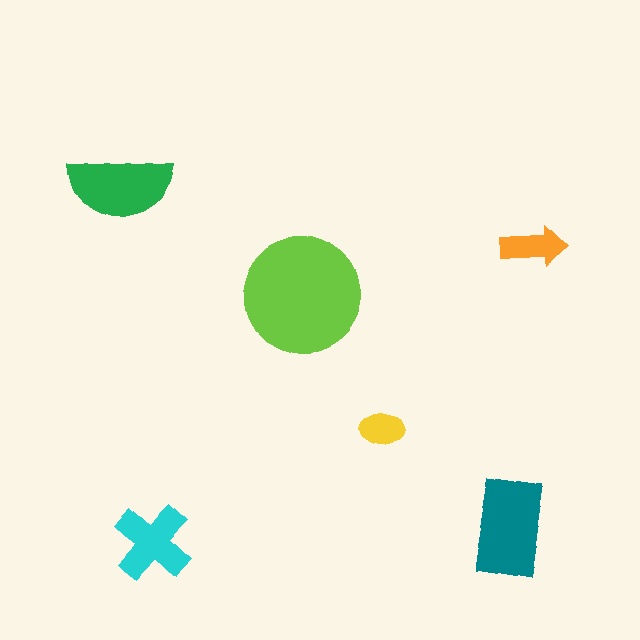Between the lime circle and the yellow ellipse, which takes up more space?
The lime circle.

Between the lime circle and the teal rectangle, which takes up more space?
The lime circle.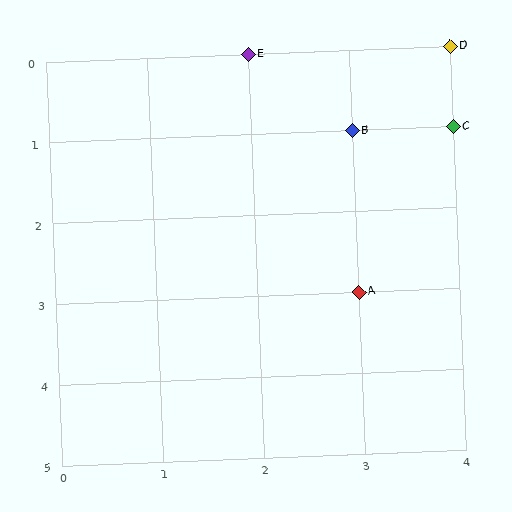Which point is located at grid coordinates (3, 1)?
Point B is at (3, 1).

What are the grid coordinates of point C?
Point C is at grid coordinates (4, 1).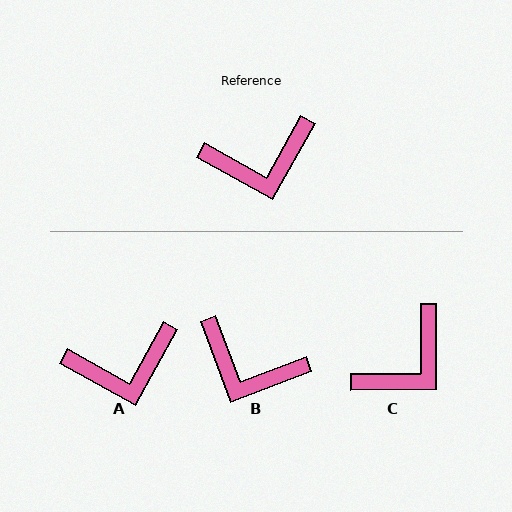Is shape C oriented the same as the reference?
No, it is off by about 29 degrees.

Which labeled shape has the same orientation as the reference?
A.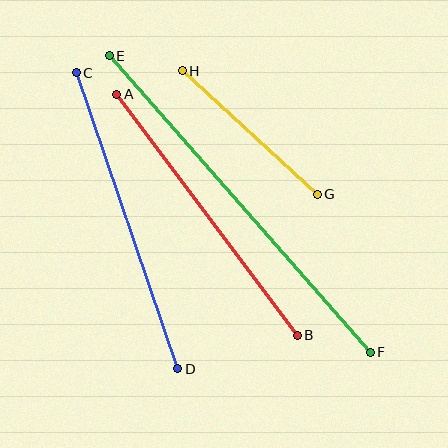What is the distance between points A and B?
The distance is approximately 301 pixels.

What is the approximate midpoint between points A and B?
The midpoint is at approximately (207, 215) pixels.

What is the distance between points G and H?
The distance is approximately 183 pixels.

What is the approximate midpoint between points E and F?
The midpoint is at approximately (240, 204) pixels.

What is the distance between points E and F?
The distance is approximately 395 pixels.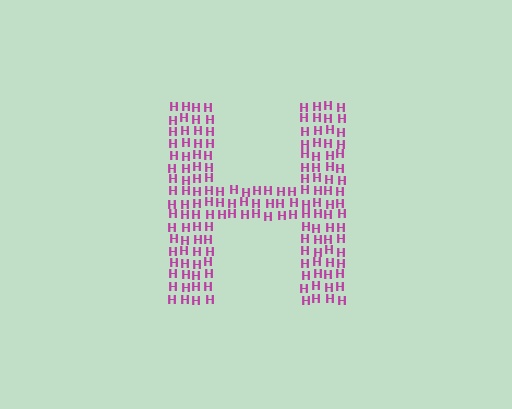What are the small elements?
The small elements are letter H's.